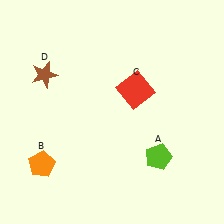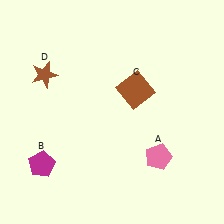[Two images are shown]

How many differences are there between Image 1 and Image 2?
There are 3 differences between the two images.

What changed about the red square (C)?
In Image 1, C is red. In Image 2, it changed to brown.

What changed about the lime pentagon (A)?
In Image 1, A is lime. In Image 2, it changed to pink.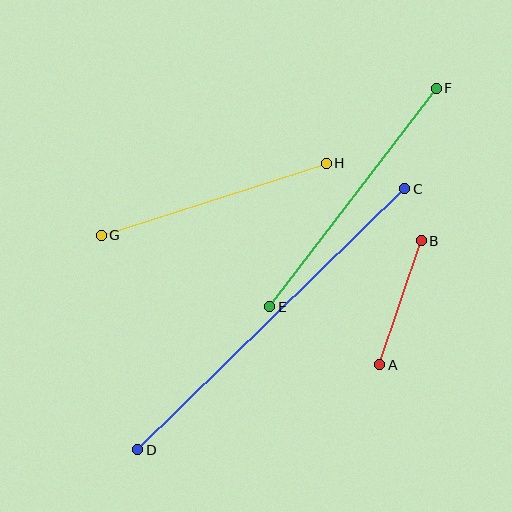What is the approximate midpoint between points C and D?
The midpoint is at approximately (271, 319) pixels.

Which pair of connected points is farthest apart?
Points C and D are farthest apart.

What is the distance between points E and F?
The distance is approximately 275 pixels.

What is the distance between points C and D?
The distance is approximately 373 pixels.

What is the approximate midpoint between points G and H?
The midpoint is at approximately (214, 199) pixels.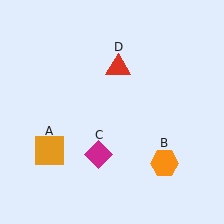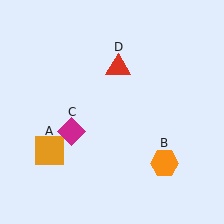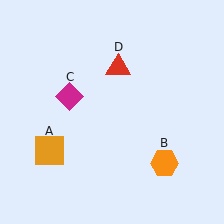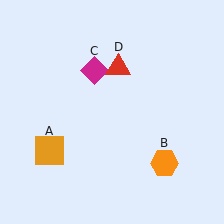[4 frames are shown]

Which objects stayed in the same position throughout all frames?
Orange square (object A) and orange hexagon (object B) and red triangle (object D) remained stationary.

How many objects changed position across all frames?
1 object changed position: magenta diamond (object C).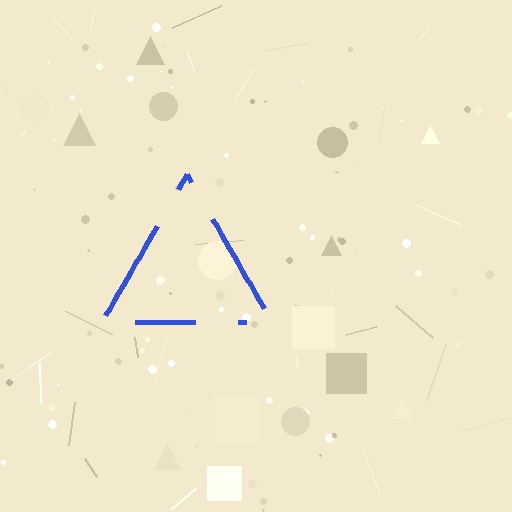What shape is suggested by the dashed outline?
The dashed outline suggests a triangle.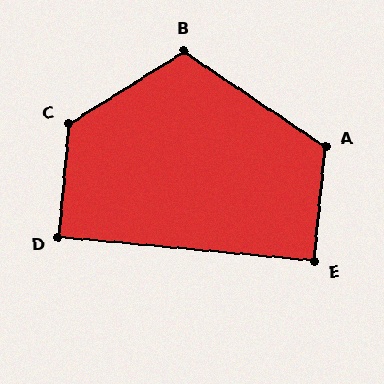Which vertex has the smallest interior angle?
E, at approximately 90 degrees.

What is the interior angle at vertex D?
Approximately 90 degrees (approximately right).